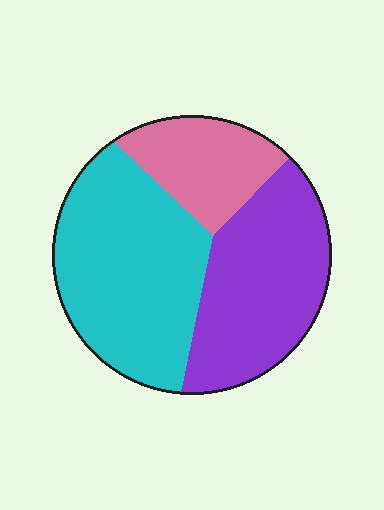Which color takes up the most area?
Cyan, at roughly 45%.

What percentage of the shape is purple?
Purple takes up about three eighths (3/8) of the shape.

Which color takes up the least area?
Pink, at roughly 20%.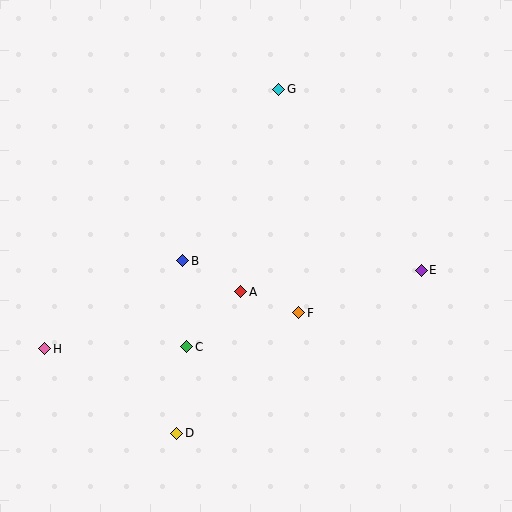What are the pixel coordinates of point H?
Point H is at (45, 349).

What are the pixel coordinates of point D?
Point D is at (177, 433).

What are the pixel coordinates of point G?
Point G is at (279, 89).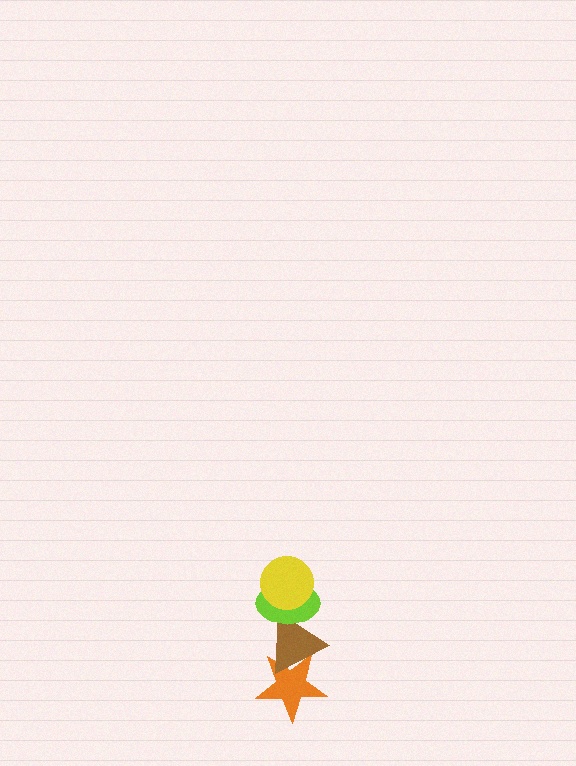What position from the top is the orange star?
The orange star is 4th from the top.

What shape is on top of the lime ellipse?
The yellow circle is on top of the lime ellipse.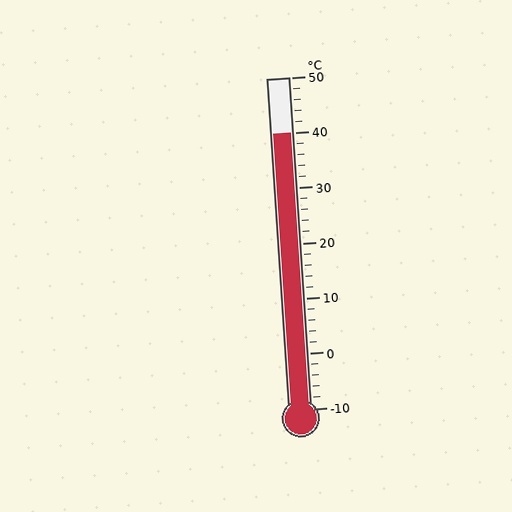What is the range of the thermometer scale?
The thermometer scale ranges from -10°C to 50°C.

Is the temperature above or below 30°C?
The temperature is above 30°C.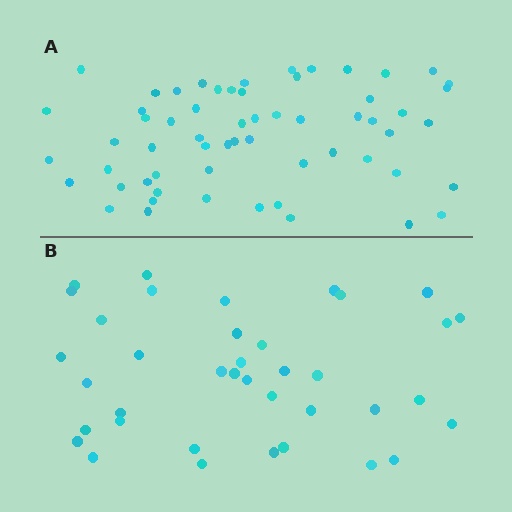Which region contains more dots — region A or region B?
Region A (the top region) has more dots.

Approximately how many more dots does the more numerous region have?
Region A has approximately 20 more dots than region B.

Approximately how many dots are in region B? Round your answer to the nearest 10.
About 40 dots. (The exact count is 38, which rounds to 40.)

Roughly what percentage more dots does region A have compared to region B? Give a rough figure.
About 60% more.